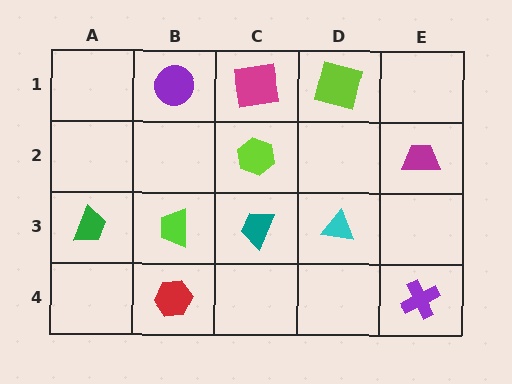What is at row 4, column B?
A red hexagon.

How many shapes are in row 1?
3 shapes.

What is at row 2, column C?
A lime hexagon.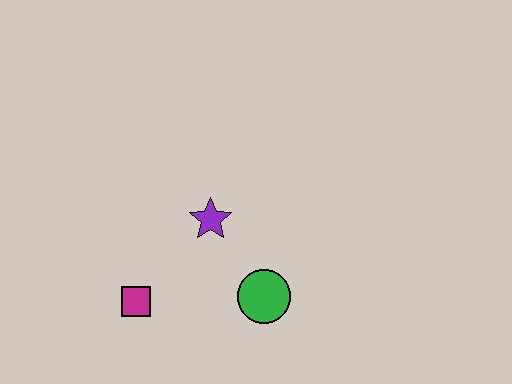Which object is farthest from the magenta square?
The green circle is farthest from the magenta square.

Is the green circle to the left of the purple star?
No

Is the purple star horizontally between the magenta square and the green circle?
Yes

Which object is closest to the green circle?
The purple star is closest to the green circle.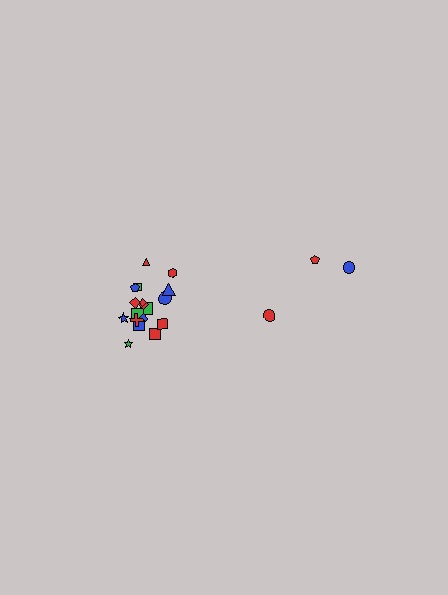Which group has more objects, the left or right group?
The left group.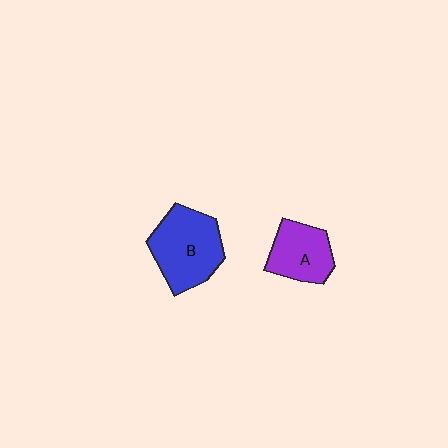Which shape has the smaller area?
Shape A (purple).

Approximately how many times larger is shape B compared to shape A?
Approximately 1.4 times.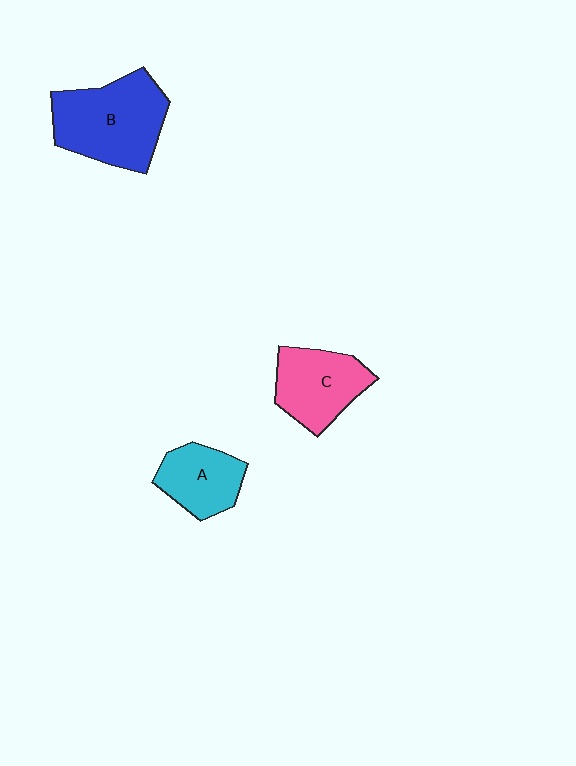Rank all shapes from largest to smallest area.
From largest to smallest: B (blue), C (pink), A (cyan).